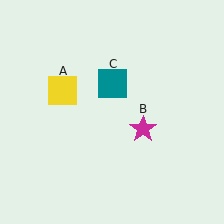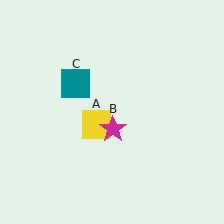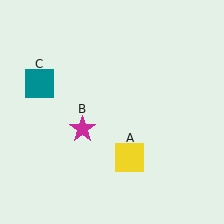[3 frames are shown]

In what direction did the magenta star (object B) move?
The magenta star (object B) moved left.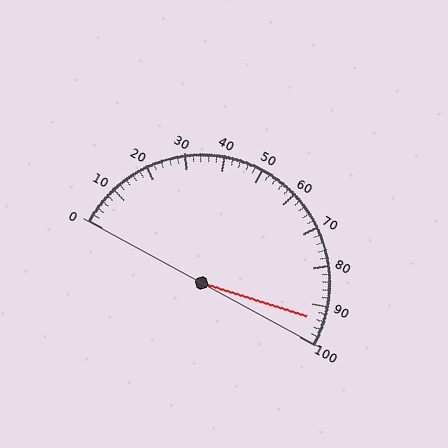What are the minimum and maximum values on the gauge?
The gauge ranges from 0 to 100.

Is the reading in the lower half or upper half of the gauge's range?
The reading is in the upper half of the range (0 to 100).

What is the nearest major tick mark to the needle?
The nearest major tick mark is 90.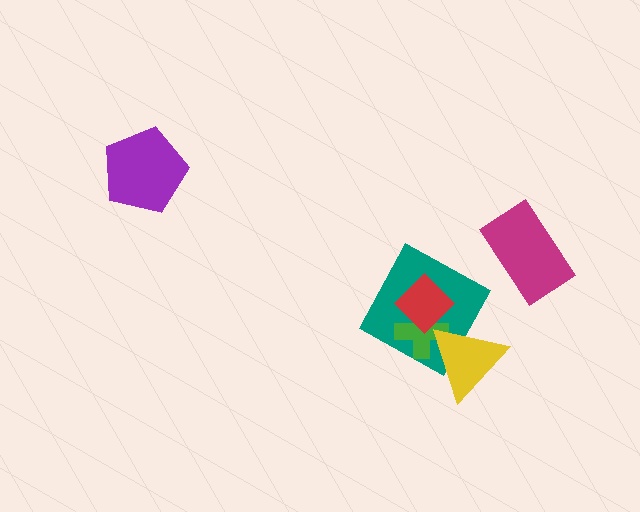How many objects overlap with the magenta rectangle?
0 objects overlap with the magenta rectangle.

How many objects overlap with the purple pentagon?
0 objects overlap with the purple pentagon.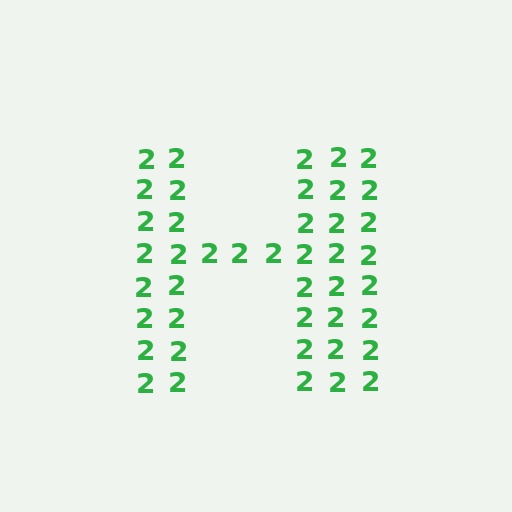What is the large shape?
The large shape is the letter H.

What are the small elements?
The small elements are digit 2's.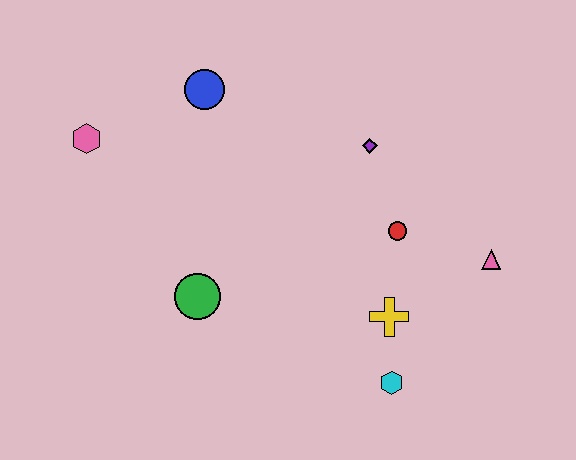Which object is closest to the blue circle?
The pink hexagon is closest to the blue circle.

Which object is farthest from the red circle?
The pink hexagon is farthest from the red circle.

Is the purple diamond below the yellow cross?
No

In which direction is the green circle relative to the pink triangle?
The green circle is to the left of the pink triangle.